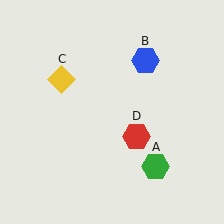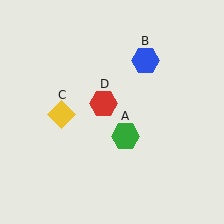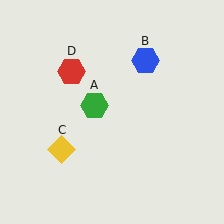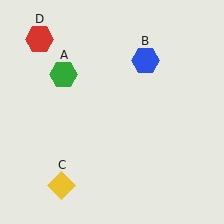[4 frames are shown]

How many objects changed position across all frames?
3 objects changed position: green hexagon (object A), yellow diamond (object C), red hexagon (object D).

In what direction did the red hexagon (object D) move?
The red hexagon (object D) moved up and to the left.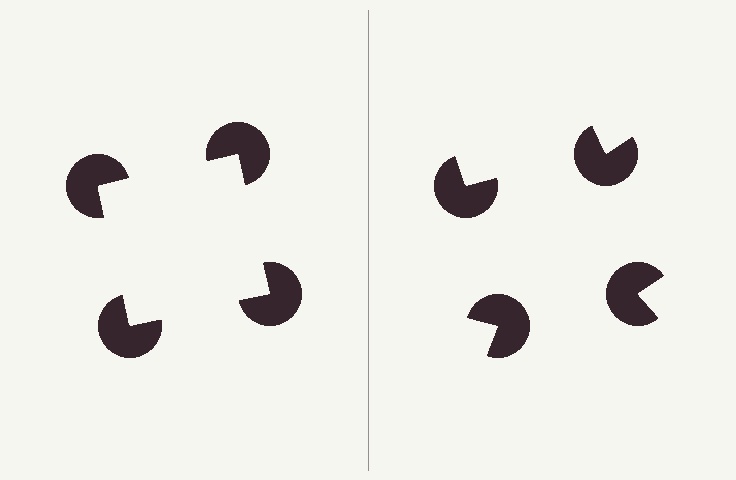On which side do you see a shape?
An illusory square appears on the left side. On the right side the wedge cuts are rotated, so no coherent shape forms.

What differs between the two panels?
The pac-man discs are positioned identically on both sides; only the wedge orientations differ. On the left they align to a square; on the right they are misaligned.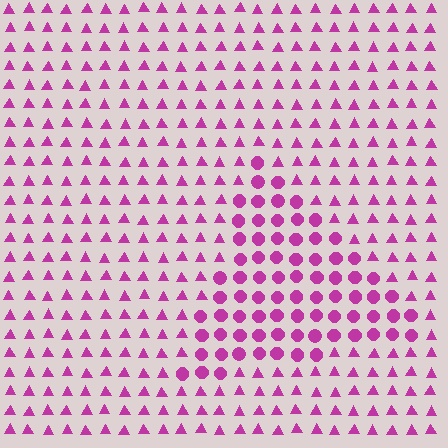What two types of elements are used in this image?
The image uses circles inside the triangle region and triangles outside it.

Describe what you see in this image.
The image is filled with small magenta elements arranged in a uniform grid. A triangle-shaped region contains circles, while the surrounding area contains triangles. The boundary is defined purely by the change in element shape.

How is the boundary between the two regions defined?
The boundary is defined by a change in element shape: circles inside vs. triangles outside. All elements share the same color and spacing.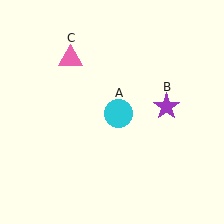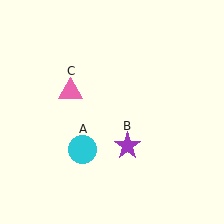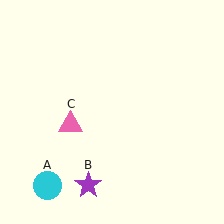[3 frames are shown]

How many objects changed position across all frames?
3 objects changed position: cyan circle (object A), purple star (object B), pink triangle (object C).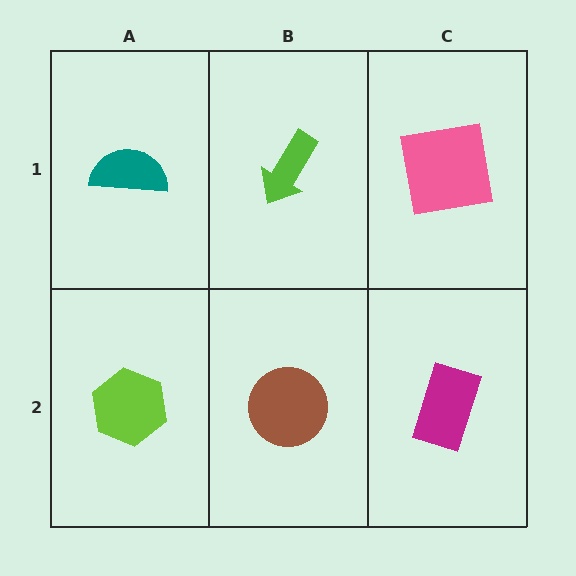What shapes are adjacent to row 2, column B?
A lime arrow (row 1, column B), a lime hexagon (row 2, column A), a magenta rectangle (row 2, column C).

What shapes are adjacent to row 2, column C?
A pink square (row 1, column C), a brown circle (row 2, column B).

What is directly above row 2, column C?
A pink square.